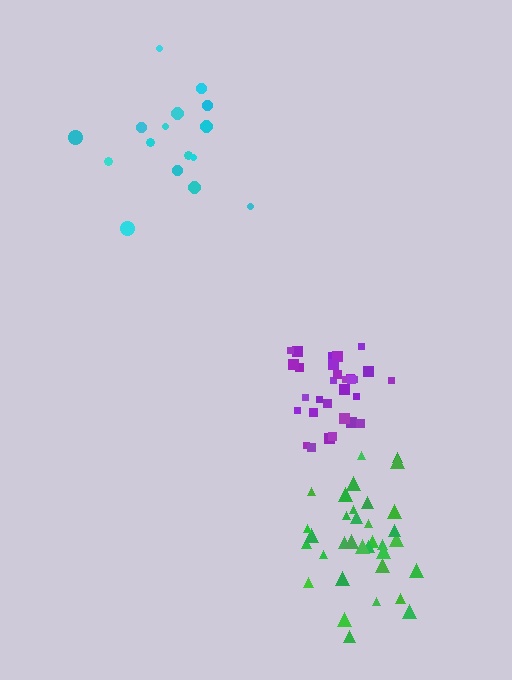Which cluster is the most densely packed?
Purple.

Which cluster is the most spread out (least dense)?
Cyan.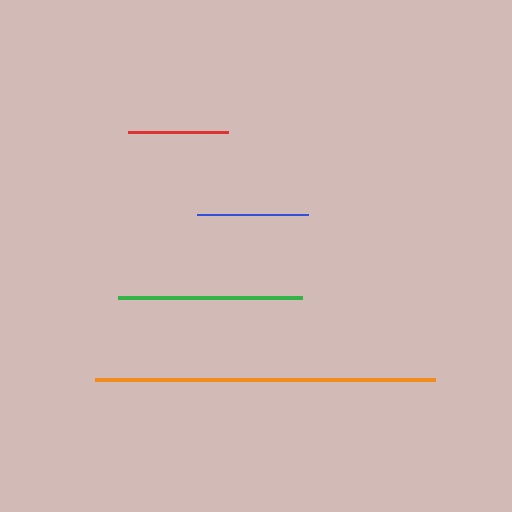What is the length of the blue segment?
The blue segment is approximately 111 pixels long.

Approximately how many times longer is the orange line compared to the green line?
The orange line is approximately 1.9 times the length of the green line.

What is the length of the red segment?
The red segment is approximately 100 pixels long.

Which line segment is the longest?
The orange line is the longest at approximately 340 pixels.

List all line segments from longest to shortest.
From longest to shortest: orange, green, blue, red.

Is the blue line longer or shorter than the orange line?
The orange line is longer than the blue line.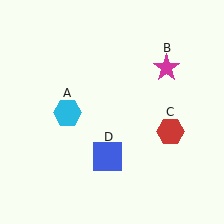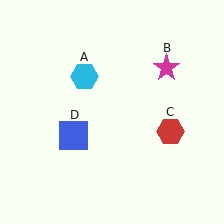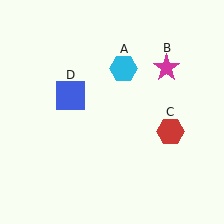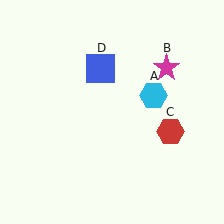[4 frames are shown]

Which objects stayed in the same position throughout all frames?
Magenta star (object B) and red hexagon (object C) remained stationary.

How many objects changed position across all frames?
2 objects changed position: cyan hexagon (object A), blue square (object D).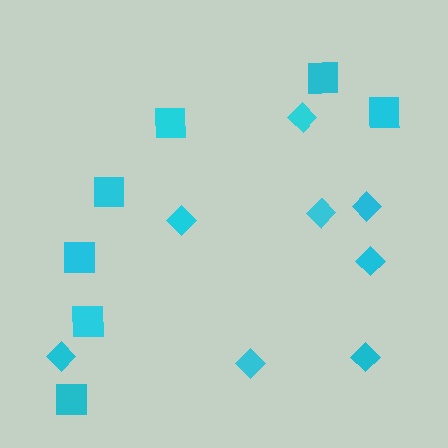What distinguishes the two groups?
There are 2 groups: one group of squares (7) and one group of diamonds (8).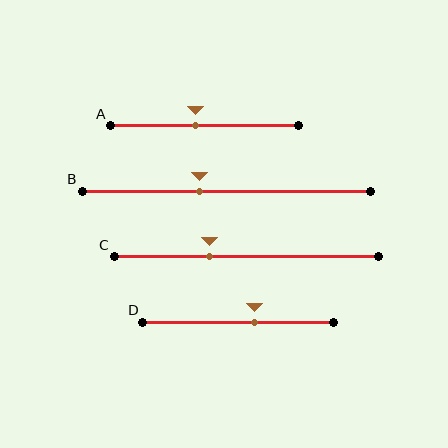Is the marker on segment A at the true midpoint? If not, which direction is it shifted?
No, the marker on segment A is shifted to the left by about 5% of the segment length.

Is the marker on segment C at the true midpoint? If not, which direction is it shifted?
No, the marker on segment C is shifted to the left by about 14% of the segment length.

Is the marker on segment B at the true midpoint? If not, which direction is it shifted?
No, the marker on segment B is shifted to the left by about 9% of the segment length.